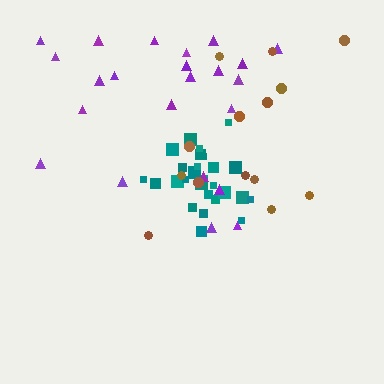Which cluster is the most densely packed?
Teal.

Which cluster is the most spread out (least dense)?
Brown.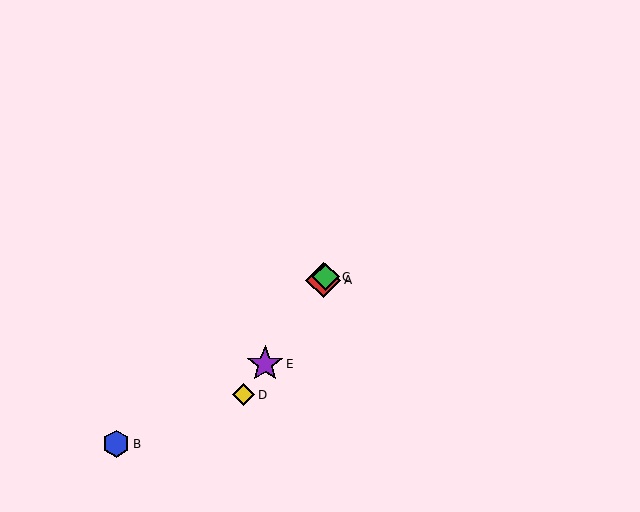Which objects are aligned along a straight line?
Objects A, C, D, E are aligned along a straight line.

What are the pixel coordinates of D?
Object D is at (244, 395).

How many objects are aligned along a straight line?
4 objects (A, C, D, E) are aligned along a straight line.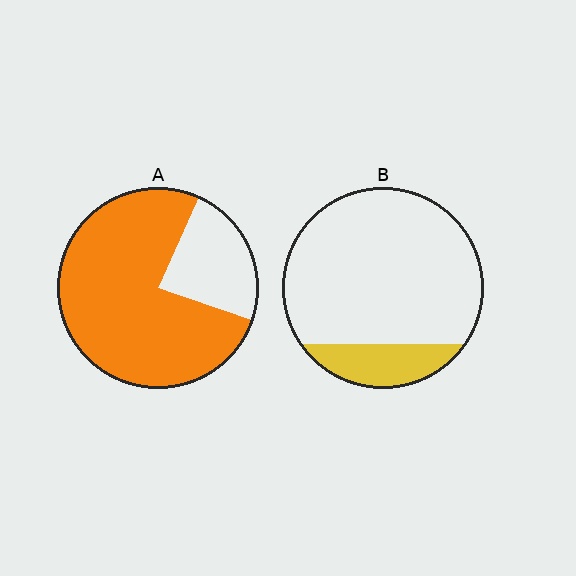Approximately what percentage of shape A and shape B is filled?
A is approximately 75% and B is approximately 15%.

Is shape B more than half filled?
No.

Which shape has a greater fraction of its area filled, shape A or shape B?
Shape A.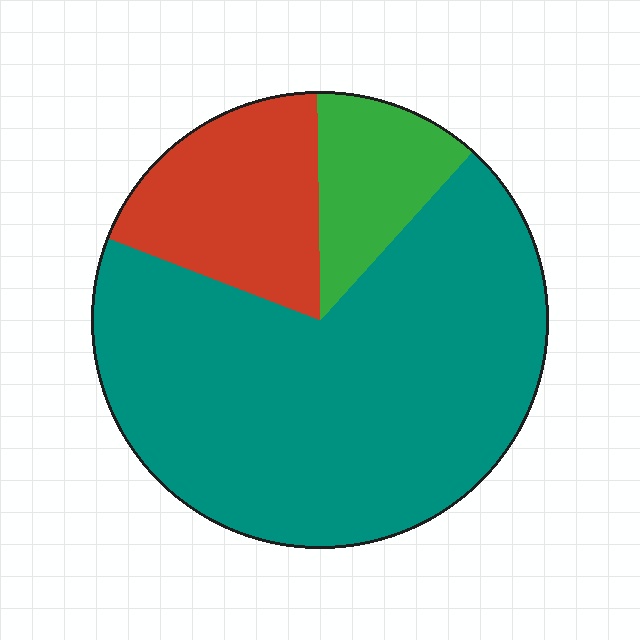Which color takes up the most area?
Teal, at roughly 70%.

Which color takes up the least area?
Green, at roughly 10%.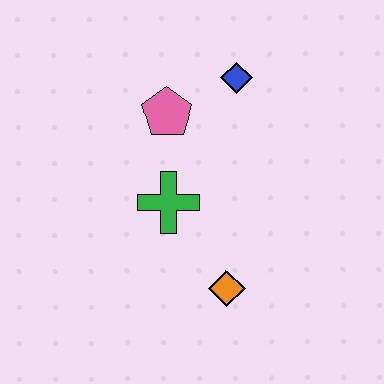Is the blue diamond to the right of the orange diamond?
Yes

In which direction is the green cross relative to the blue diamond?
The green cross is below the blue diamond.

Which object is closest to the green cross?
The pink pentagon is closest to the green cross.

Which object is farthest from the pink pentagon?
The orange diamond is farthest from the pink pentagon.